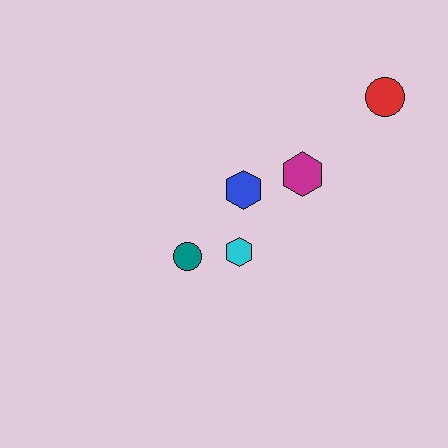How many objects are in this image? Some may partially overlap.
There are 5 objects.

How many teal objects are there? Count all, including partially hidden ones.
There is 1 teal object.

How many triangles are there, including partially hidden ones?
There are no triangles.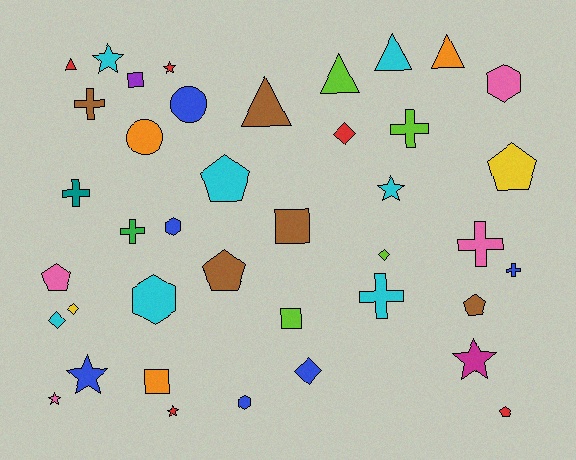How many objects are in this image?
There are 40 objects.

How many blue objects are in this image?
There are 6 blue objects.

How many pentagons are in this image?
There are 6 pentagons.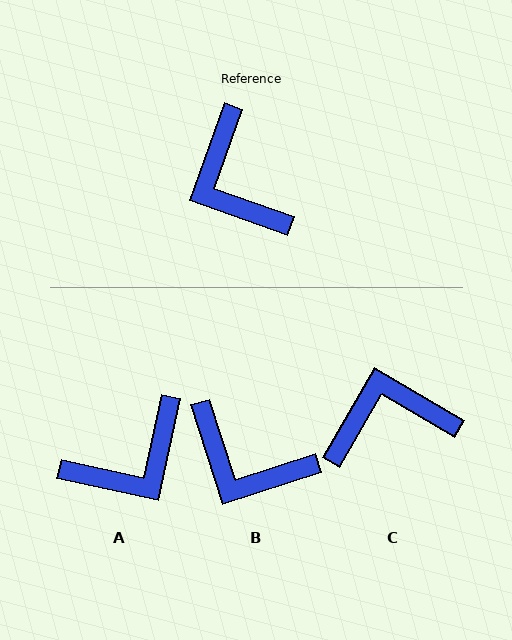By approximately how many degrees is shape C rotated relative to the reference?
Approximately 101 degrees clockwise.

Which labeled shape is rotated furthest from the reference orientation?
C, about 101 degrees away.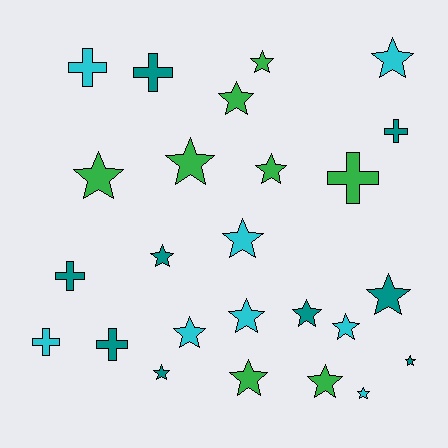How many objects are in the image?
There are 25 objects.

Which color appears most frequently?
Teal, with 9 objects.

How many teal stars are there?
There are 5 teal stars.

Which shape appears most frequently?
Star, with 18 objects.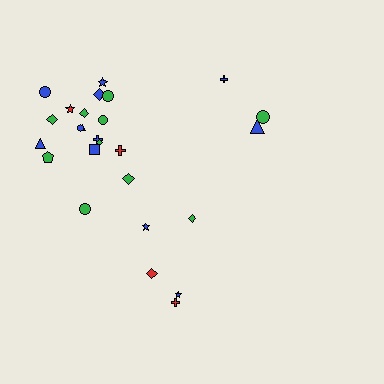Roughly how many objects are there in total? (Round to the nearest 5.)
Roughly 25 objects in total.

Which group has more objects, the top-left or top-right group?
The top-left group.